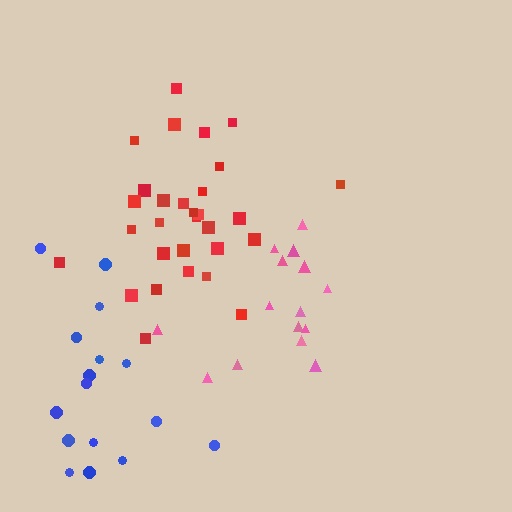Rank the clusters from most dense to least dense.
red, pink, blue.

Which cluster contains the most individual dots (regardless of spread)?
Red (30).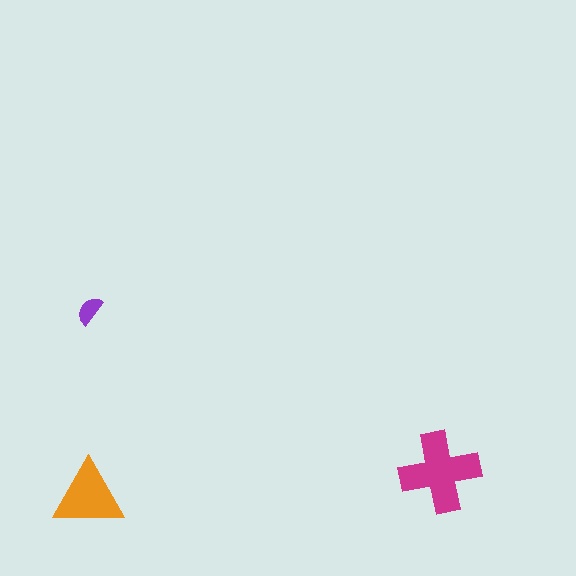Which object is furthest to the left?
The orange triangle is leftmost.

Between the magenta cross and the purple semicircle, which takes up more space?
The magenta cross.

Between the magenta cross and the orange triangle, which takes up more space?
The magenta cross.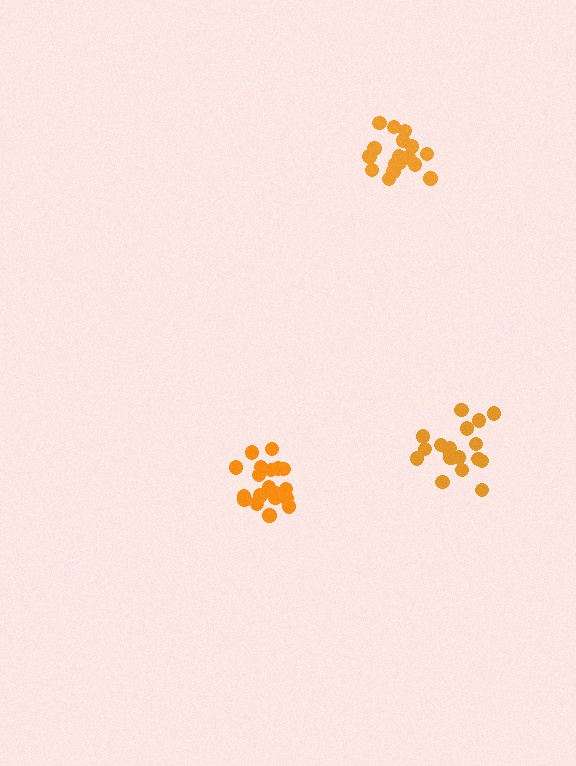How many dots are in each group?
Group 1: 19 dots, Group 2: 19 dots, Group 3: 17 dots (55 total).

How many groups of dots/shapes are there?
There are 3 groups.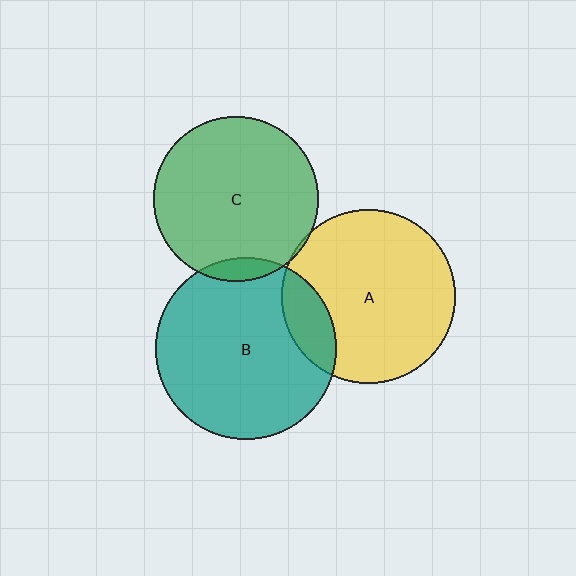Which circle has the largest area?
Circle B (teal).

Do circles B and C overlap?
Yes.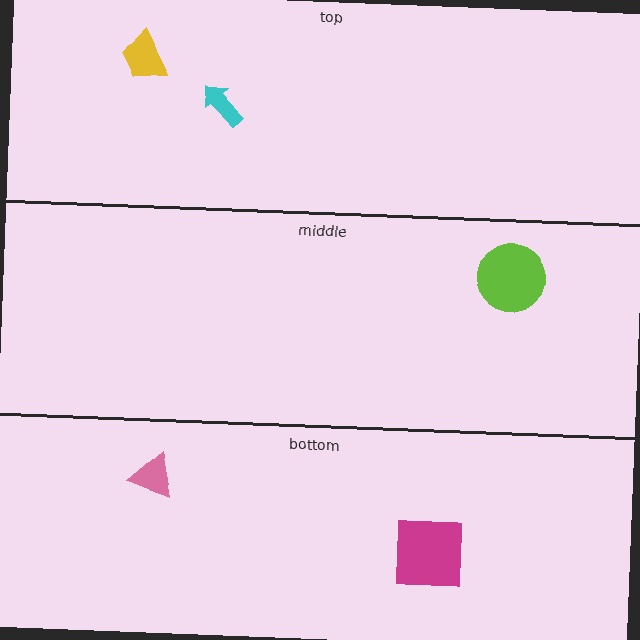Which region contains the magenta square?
The bottom region.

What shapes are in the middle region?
The lime circle.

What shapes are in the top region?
The yellow trapezoid, the cyan arrow.